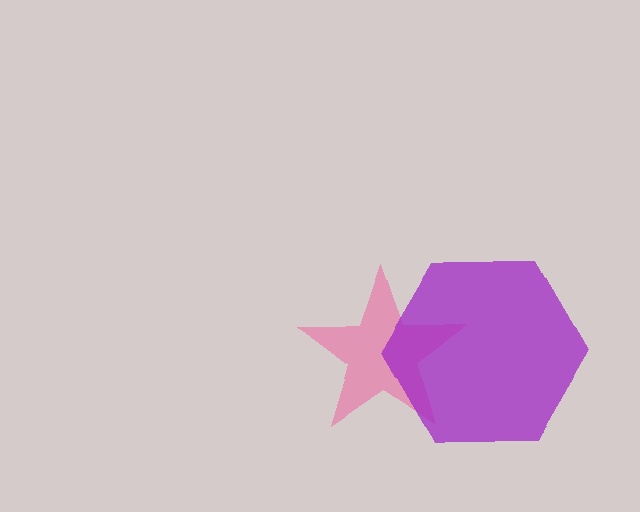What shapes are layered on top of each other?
The layered shapes are: a pink star, a purple hexagon.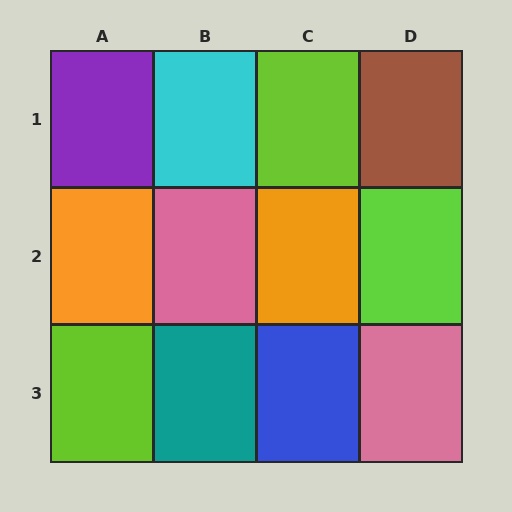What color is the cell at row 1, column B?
Cyan.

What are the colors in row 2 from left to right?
Orange, pink, orange, lime.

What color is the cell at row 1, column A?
Purple.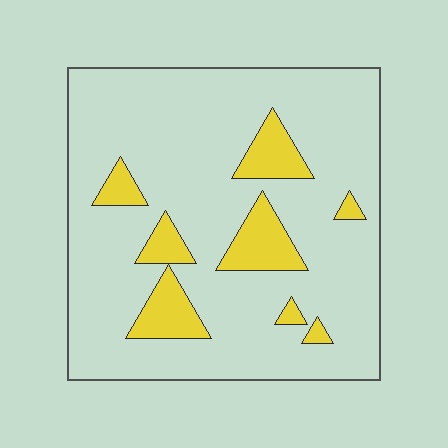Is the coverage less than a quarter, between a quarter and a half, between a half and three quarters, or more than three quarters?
Less than a quarter.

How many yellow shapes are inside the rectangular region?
8.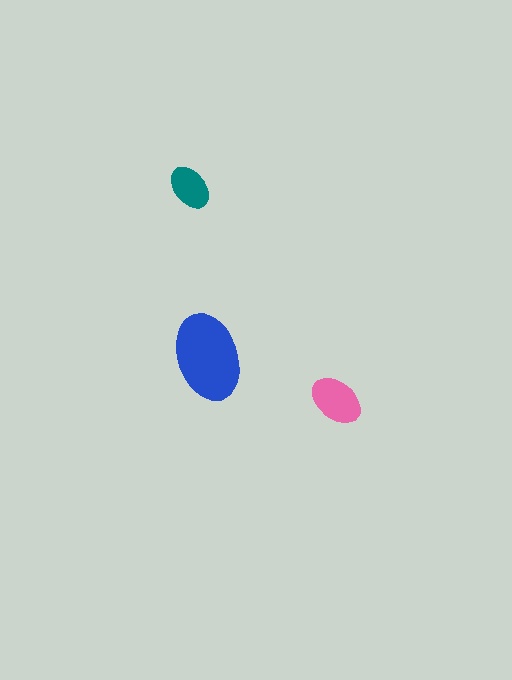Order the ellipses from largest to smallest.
the blue one, the pink one, the teal one.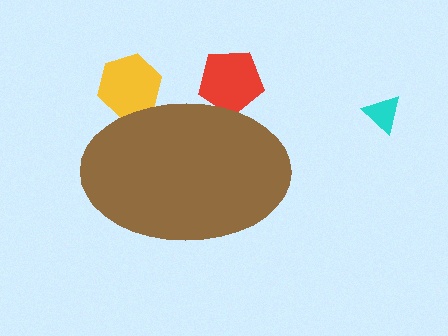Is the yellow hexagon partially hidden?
Yes, the yellow hexagon is partially hidden behind the brown ellipse.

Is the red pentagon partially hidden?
Yes, the red pentagon is partially hidden behind the brown ellipse.